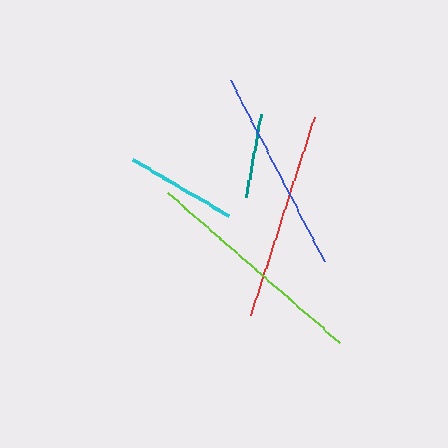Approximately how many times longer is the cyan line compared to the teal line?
The cyan line is approximately 1.3 times the length of the teal line.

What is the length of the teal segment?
The teal segment is approximately 85 pixels long.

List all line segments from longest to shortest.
From longest to shortest: lime, red, blue, cyan, teal.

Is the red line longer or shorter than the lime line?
The lime line is longer than the red line.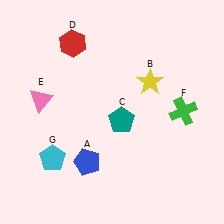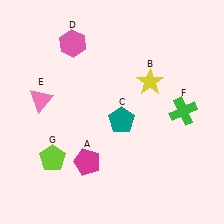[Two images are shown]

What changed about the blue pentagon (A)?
In Image 1, A is blue. In Image 2, it changed to magenta.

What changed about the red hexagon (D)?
In Image 1, D is red. In Image 2, it changed to pink.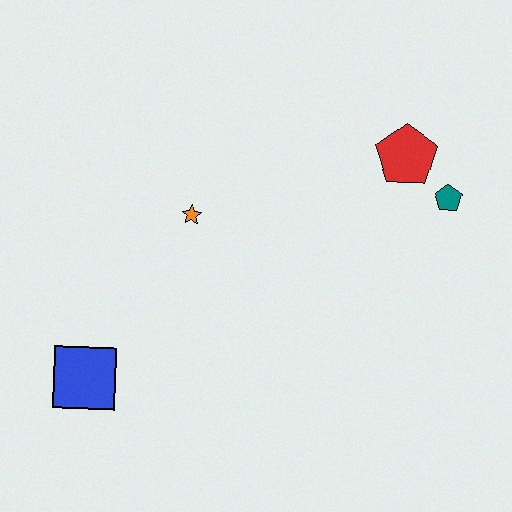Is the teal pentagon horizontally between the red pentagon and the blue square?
No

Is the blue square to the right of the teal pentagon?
No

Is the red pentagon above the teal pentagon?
Yes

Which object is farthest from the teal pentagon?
The blue square is farthest from the teal pentagon.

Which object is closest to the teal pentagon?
The red pentagon is closest to the teal pentagon.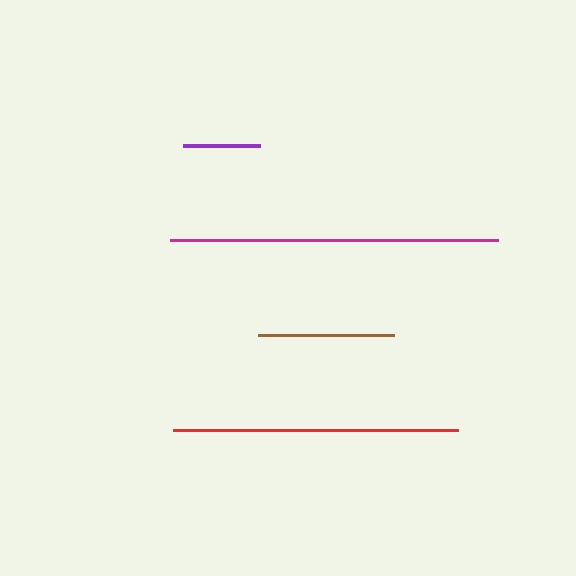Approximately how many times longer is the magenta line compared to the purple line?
The magenta line is approximately 4.3 times the length of the purple line.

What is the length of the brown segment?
The brown segment is approximately 136 pixels long.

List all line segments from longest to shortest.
From longest to shortest: magenta, red, brown, purple.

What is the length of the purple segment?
The purple segment is approximately 76 pixels long.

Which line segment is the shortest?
The purple line is the shortest at approximately 76 pixels.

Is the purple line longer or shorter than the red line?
The red line is longer than the purple line.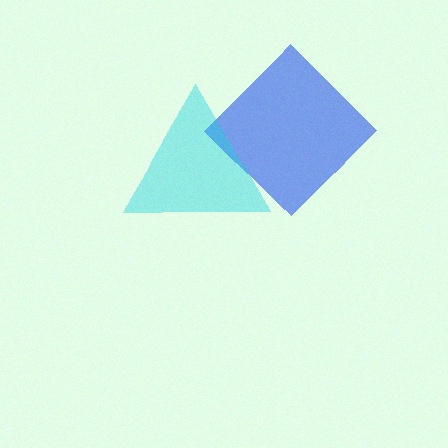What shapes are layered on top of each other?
The layered shapes are: a blue diamond, a cyan triangle.